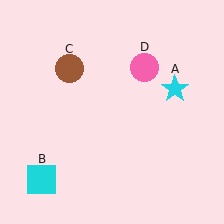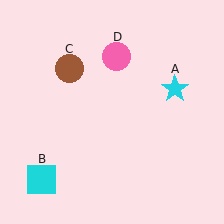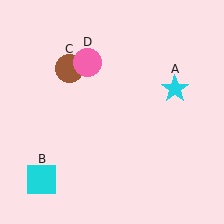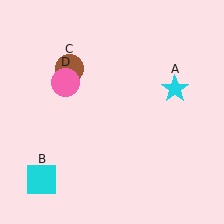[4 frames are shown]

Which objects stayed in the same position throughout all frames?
Cyan star (object A) and cyan square (object B) and brown circle (object C) remained stationary.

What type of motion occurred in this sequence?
The pink circle (object D) rotated counterclockwise around the center of the scene.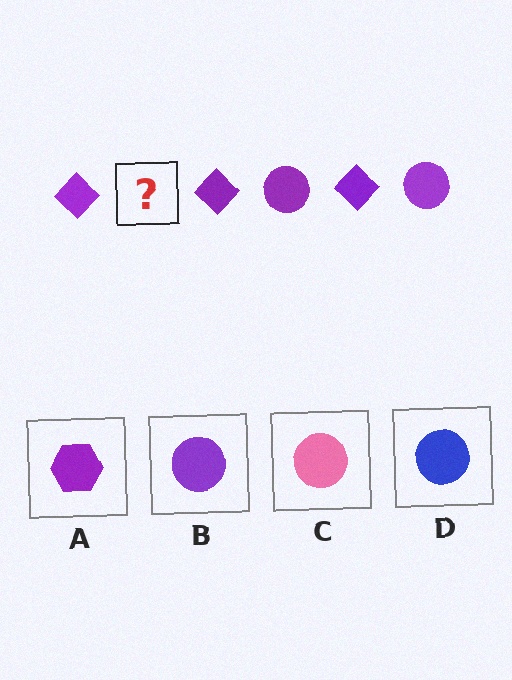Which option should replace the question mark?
Option B.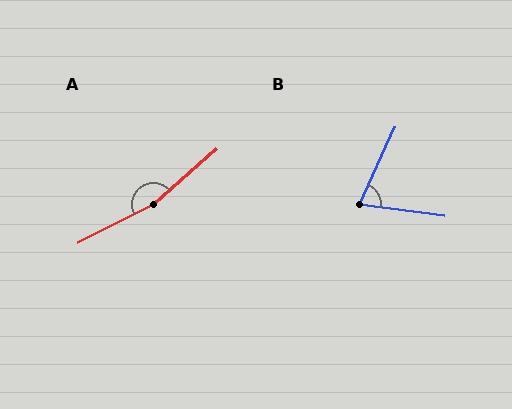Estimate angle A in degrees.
Approximately 165 degrees.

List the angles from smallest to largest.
B (73°), A (165°).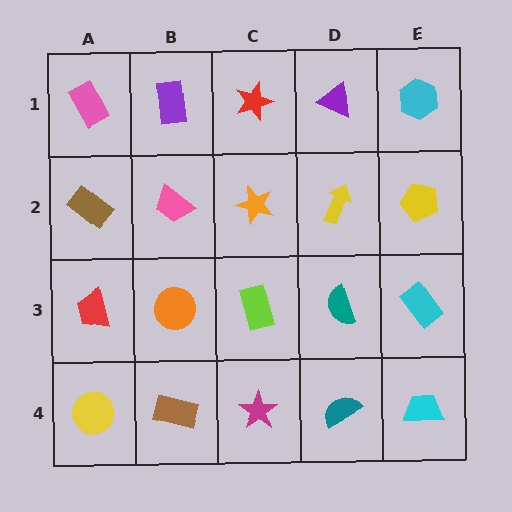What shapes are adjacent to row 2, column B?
A purple rectangle (row 1, column B), an orange circle (row 3, column B), a brown rectangle (row 2, column A), an orange star (row 2, column C).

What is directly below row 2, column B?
An orange circle.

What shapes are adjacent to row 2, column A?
A pink rectangle (row 1, column A), a red trapezoid (row 3, column A), a pink trapezoid (row 2, column B).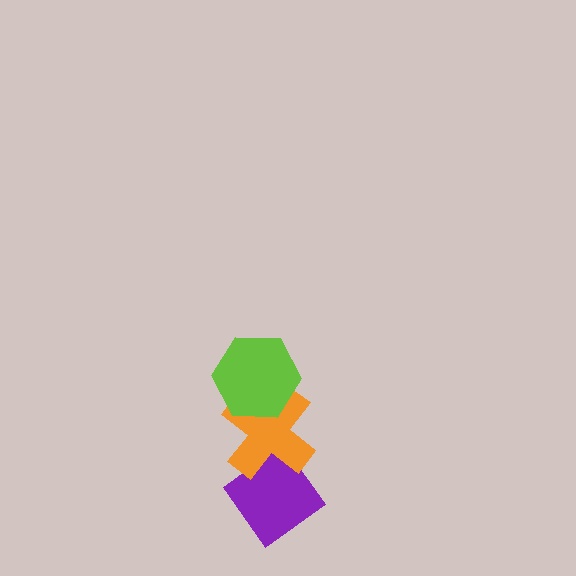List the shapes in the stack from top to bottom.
From top to bottom: the lime hexagon, the orange cross, the purple diamond.